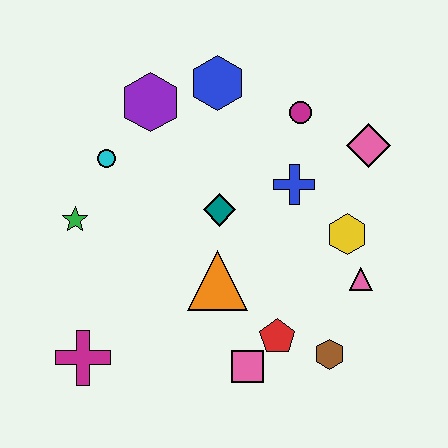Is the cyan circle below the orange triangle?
No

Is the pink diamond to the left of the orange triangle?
No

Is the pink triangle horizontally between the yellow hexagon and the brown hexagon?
No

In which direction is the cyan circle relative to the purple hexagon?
The cyan circle is below the purple hexagon.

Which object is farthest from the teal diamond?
The magenta cross is farthest from the teal diamond.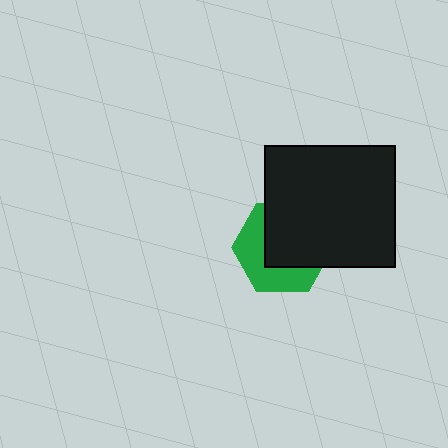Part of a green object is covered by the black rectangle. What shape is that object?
It is a hexagon.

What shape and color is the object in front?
The object in front is a black rectangle.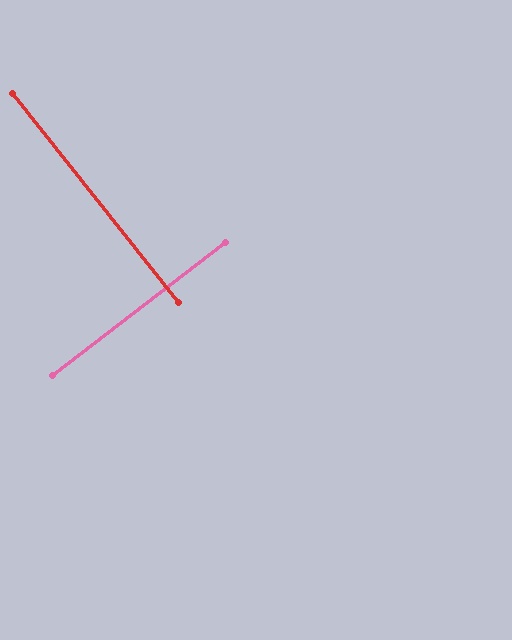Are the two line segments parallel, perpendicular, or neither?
Perpendicular — they meet at approximately 89°.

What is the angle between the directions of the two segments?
Approximately 89 degrees.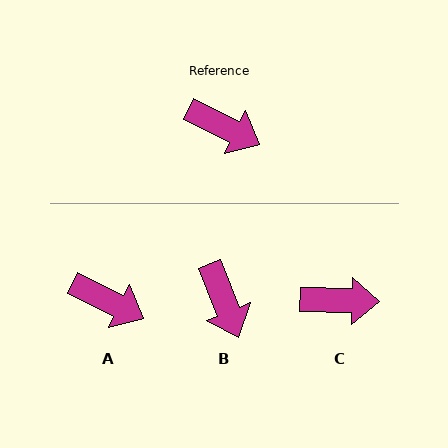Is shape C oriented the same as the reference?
No, it is off by about 25 degrees.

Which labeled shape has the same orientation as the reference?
A.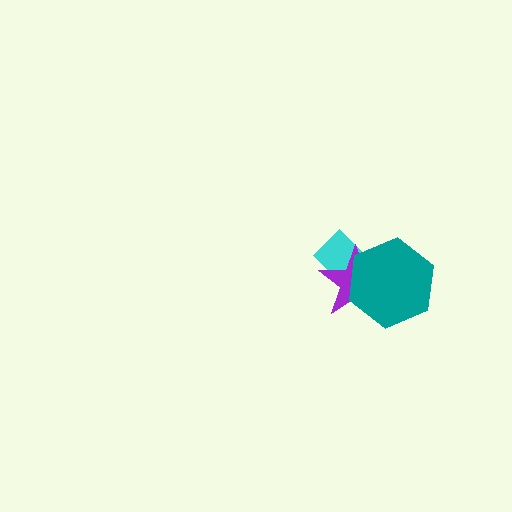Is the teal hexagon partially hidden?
No, no other shape covers it.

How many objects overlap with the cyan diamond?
2 objects overlap with the cyan diamond.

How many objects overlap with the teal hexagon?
2 objects overlap with the teal hexagon.